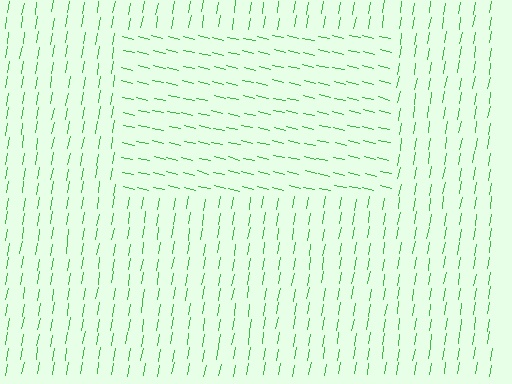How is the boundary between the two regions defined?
The boundary is defined purely by a change in line orientation (approximately 86 degrees difference). All lines are the same color and thickness.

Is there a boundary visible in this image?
Yes, there is a texture boundary formed by a change in line orientation.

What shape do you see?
I see a rectangle.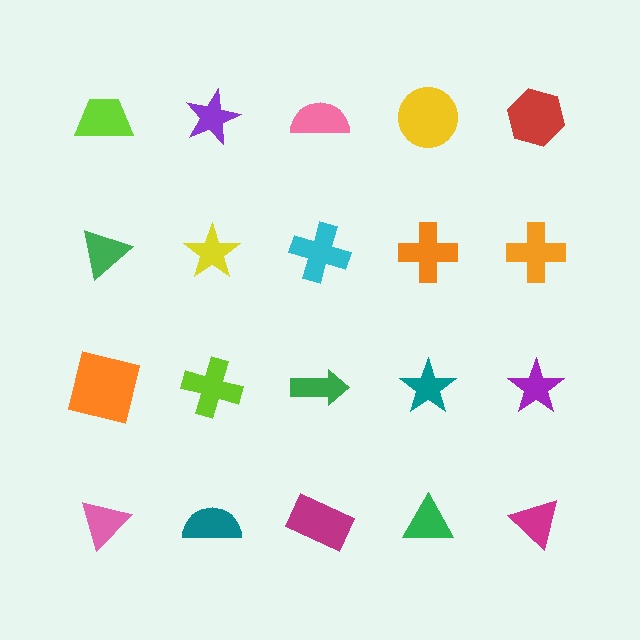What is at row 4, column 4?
A green triangle.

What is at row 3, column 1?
An orange square.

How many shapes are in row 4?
5 shapes.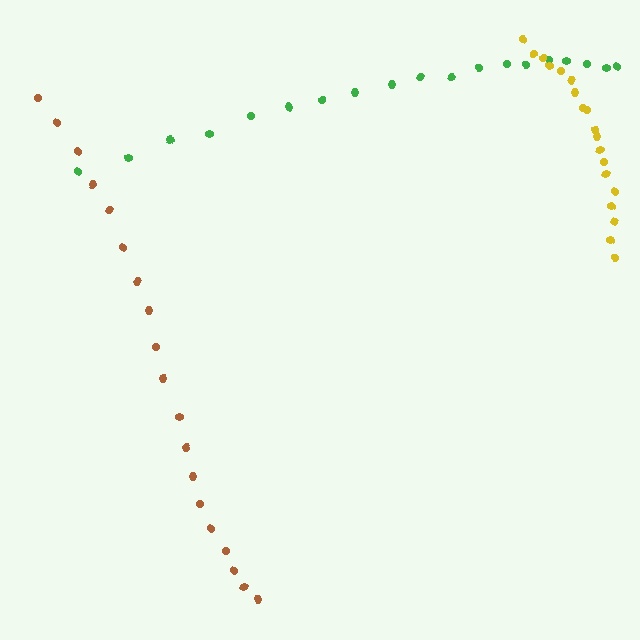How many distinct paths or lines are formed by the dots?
There are 3 distinct paths.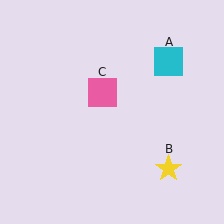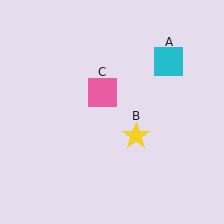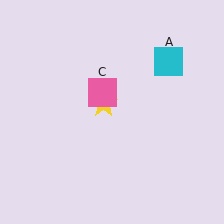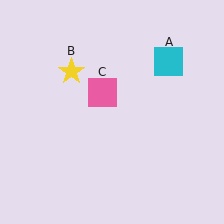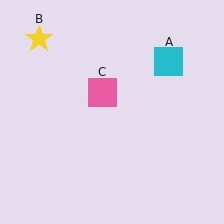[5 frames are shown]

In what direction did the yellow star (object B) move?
The yellow star (object B) moved up and to the left.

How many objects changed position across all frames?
1 object changed position: yellow star (object B).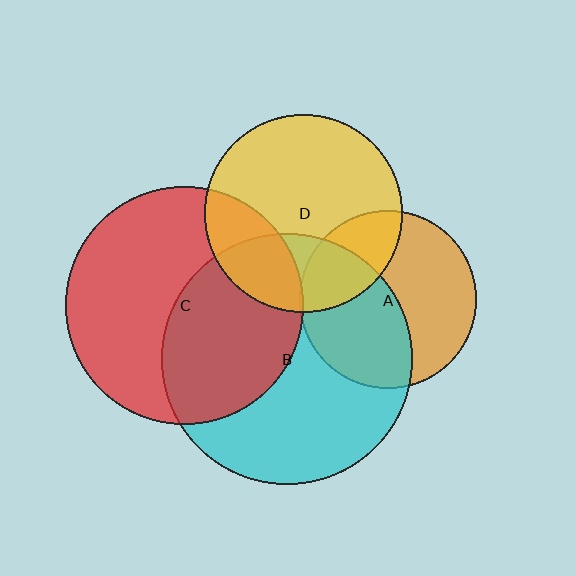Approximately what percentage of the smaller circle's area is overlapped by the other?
Approximately 45%.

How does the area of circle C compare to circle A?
Approximately 1.8 times.